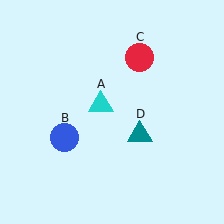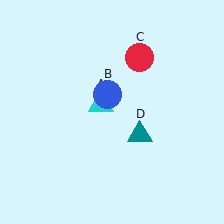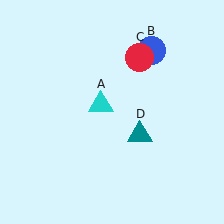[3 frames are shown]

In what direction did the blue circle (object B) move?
The blue circle (object B) moved up and to the right.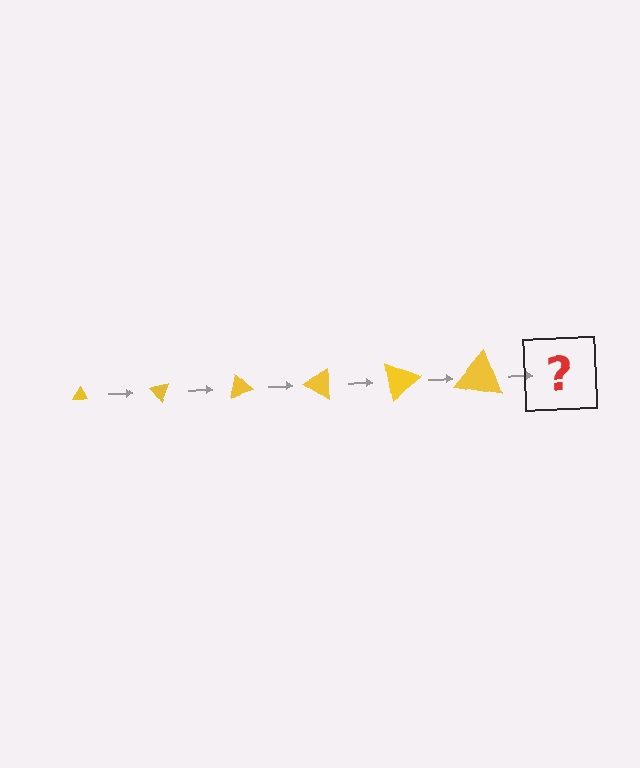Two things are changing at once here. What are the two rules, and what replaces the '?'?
The two rules are that the triangle grows larger each step and it rotates 50 degrees each step. The '?' should be a triangle, larger than the previous one and rotated 300 degrees from the start.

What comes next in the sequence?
The next element should be a triangle, larger than the previous one and rotated 300 degrees from the start.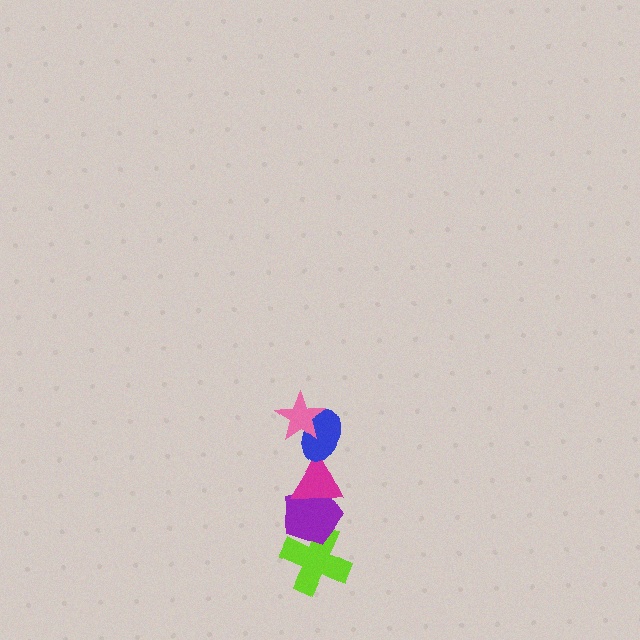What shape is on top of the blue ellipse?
The pink star is on top of the blue ellipse.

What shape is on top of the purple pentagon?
The magenta triangle is on top of the purple pentagon.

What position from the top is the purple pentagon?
The purple pentagon is 4th from the top.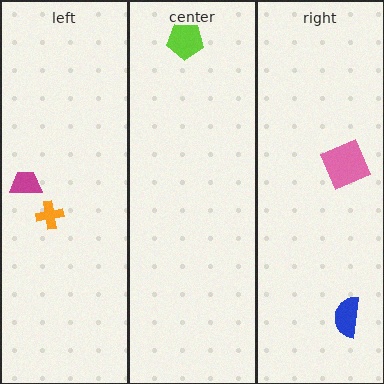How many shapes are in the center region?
1.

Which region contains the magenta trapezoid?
The left region.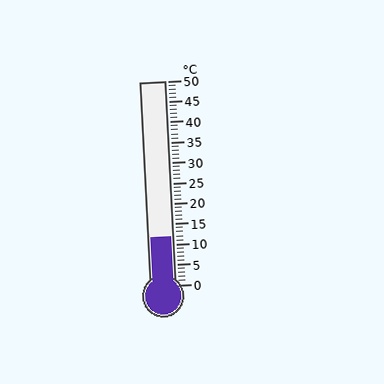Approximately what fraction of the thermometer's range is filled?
The thermometer is filled to approximately 25% of its range.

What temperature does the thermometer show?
The thermometer shows approximately 12°C.